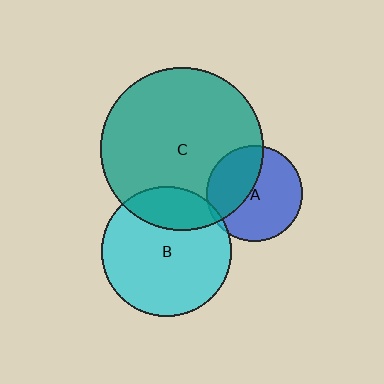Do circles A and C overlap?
Yes.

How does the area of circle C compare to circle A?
Approximately 2.9 times.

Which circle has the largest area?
Circle C (teal).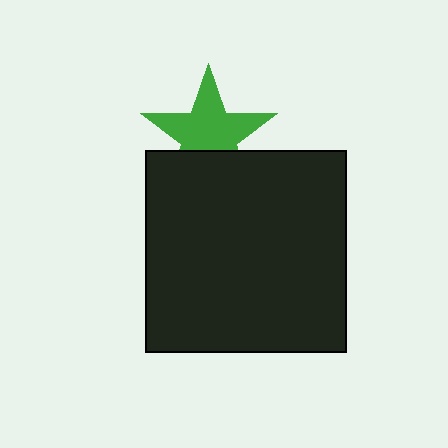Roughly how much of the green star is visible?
Most of it is visible (roughly 68%).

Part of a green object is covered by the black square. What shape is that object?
It is a star.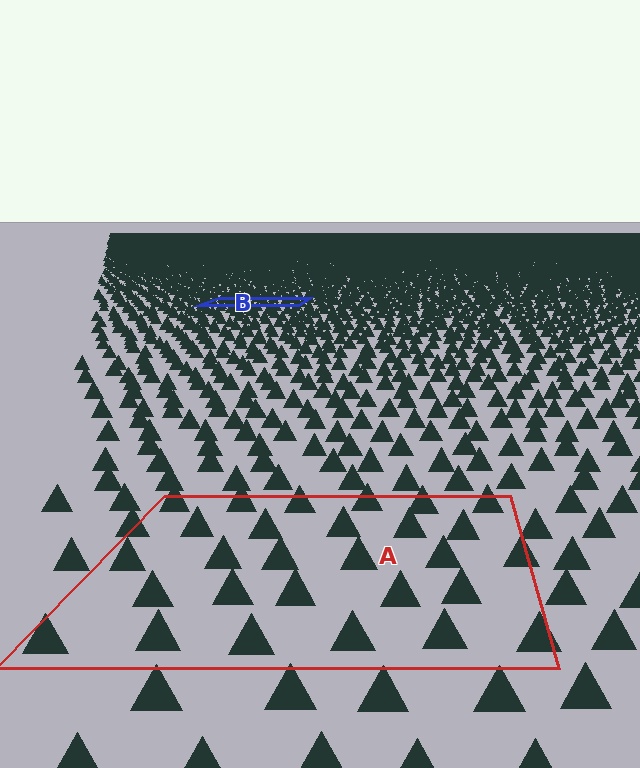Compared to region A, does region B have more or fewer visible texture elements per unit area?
Region B has more texture elements per unit area — they are packed more densely because it is farther away.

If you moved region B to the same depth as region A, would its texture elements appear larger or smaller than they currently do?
They would appear larger. At a closer depth, the same texture elements are projected at a bigger on-screen size.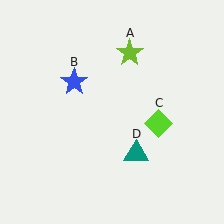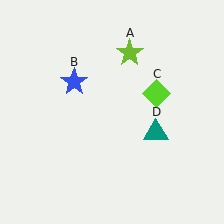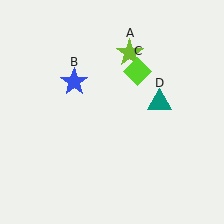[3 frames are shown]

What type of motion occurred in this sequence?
The lime diamond (object C), teal triangle (object D) rotated counterclockwise around the center of the scene.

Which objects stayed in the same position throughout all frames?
Lime star (object A) and blue star (object B) remained stationary.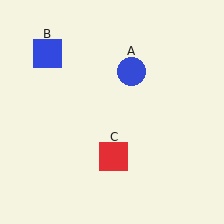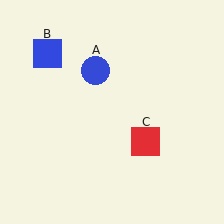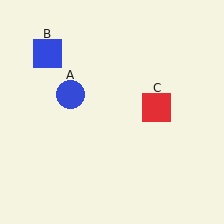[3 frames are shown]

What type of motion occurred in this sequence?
The blue circle (object A), red square (object C) rotated counterclockwise around the center of the scene.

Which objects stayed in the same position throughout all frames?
Blue square (object B) remained stationary.